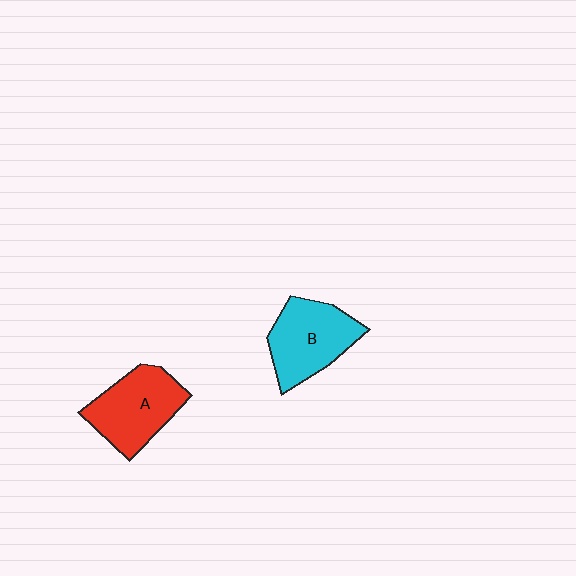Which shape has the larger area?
Shape A (red).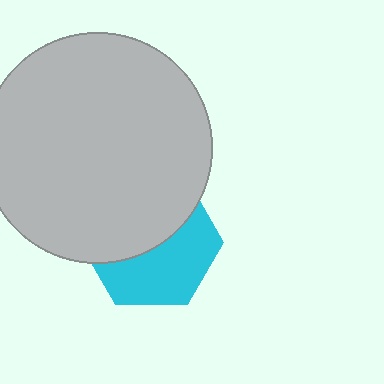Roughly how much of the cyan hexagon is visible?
About half of it is visible (roughly 49%).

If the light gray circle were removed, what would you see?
You would see the complete cyan hexagon.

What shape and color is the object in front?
The object in front is a light gray circle.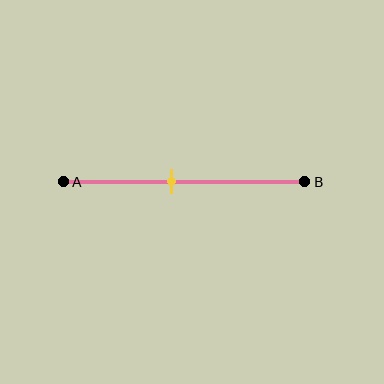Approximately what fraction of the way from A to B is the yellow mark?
The yellow mark is approximately 45% of the way from A to B.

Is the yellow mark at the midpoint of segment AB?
No, the mark is at about 45% from A, not at the 50% midpoint.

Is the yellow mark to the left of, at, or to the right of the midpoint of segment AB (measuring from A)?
The yellow mark is to the left of the midpoint of segment AB.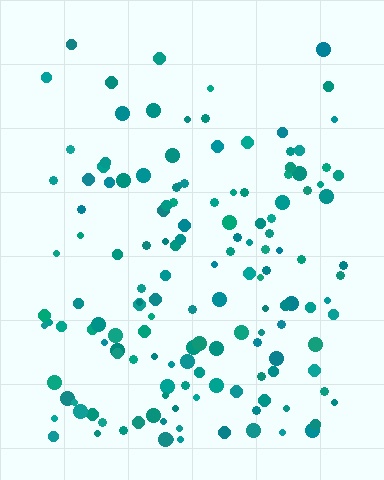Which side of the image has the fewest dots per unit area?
The top.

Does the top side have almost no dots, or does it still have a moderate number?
Still a moderate number, just noticeably fewer than the bottom.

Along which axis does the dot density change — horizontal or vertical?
Vertical.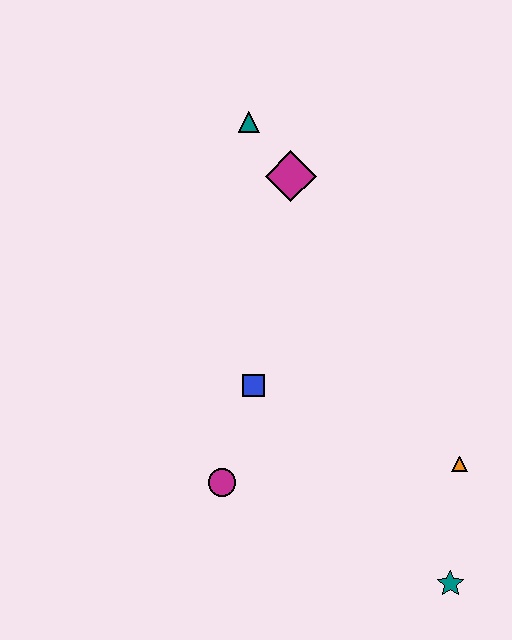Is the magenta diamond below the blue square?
No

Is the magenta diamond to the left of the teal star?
Yes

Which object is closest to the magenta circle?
The blue square is closest to the magenta circle.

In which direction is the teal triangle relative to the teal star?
The teal triangle is above the teal star.